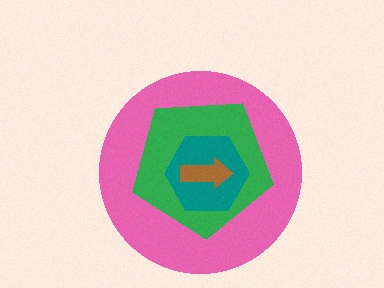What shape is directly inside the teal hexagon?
The brown arrow.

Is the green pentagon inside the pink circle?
Yes.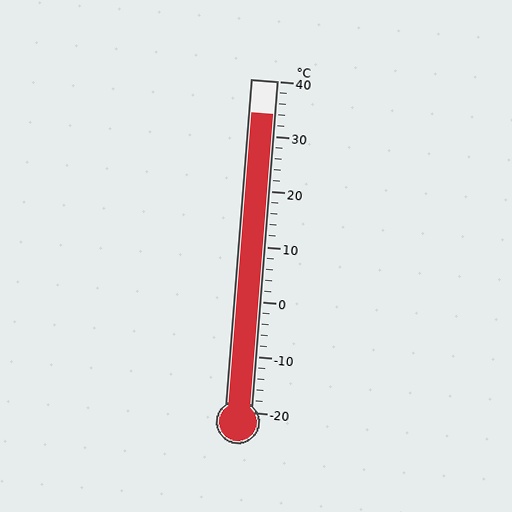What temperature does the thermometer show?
The thermometer shows approximately 34°C.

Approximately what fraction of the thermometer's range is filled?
The thermometer is filled to approximately 90% of its range.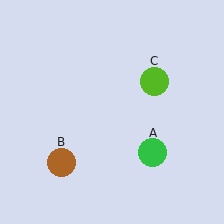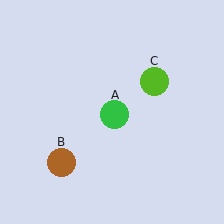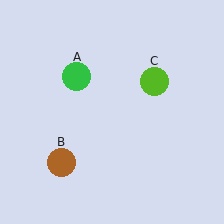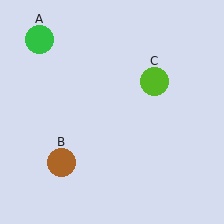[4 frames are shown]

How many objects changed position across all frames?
1 object changed position: green circle (object A).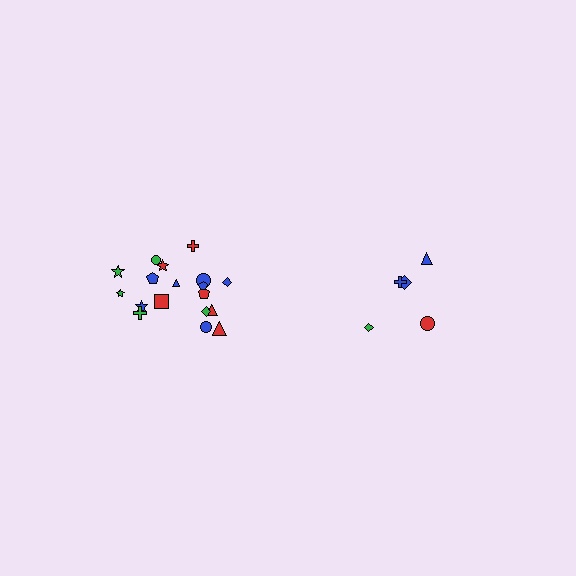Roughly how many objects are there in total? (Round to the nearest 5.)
Roughly 25 objects in total.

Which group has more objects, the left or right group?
The left group.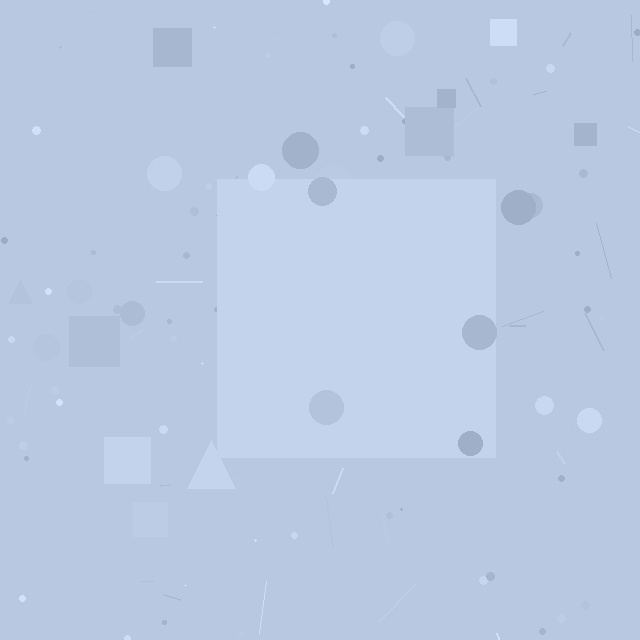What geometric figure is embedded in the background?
A square is embedded in the background.